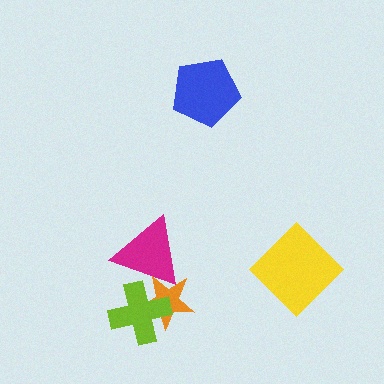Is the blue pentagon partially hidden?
No, no other shape covers it.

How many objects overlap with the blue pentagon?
0 objects overlap with the blue pentagon.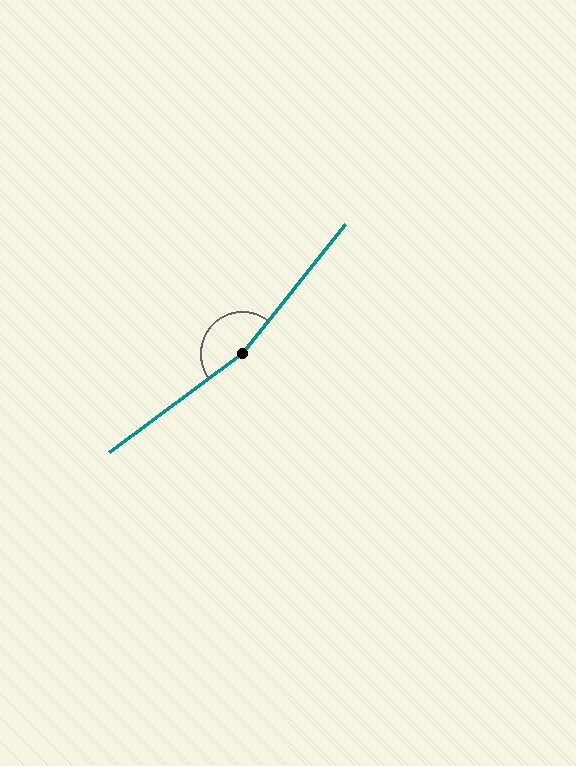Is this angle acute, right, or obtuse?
It is obtuse.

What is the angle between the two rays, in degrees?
Approximately 165 degrees.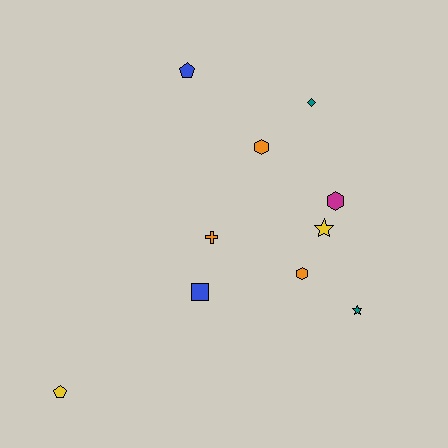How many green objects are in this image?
There are no green objects.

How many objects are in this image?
There are 10 objects.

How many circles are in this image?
There are no circles.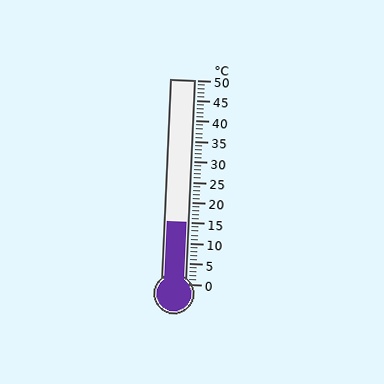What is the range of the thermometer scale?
The thermometer scale ranges from 0°C to 50°C.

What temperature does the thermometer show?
The thermometer shows approximately 15°C.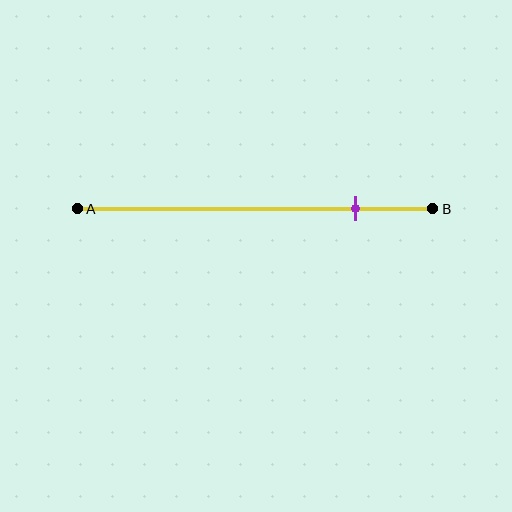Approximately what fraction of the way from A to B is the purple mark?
The purple mark is approximately 80% of the way from A to B.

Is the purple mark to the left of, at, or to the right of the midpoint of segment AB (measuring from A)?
The purple mark is to the right of the midpoint of segment AB.